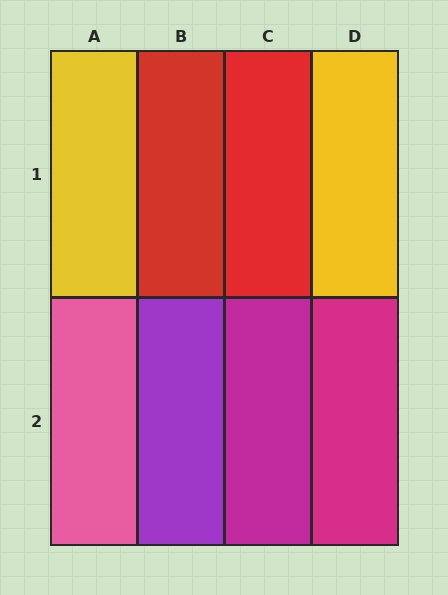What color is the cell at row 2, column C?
Magenta.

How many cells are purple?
1 cell is purple.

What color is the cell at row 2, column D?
Magenta.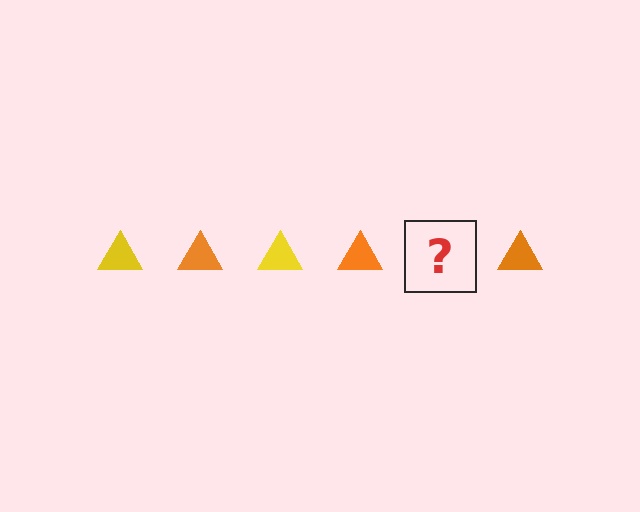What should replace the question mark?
The question mark should be replaced with a yellow triangle.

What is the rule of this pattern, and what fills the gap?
The rule is that the pattern cycles through yellow, orange triangles. The gap should be filled with a yellow triangle.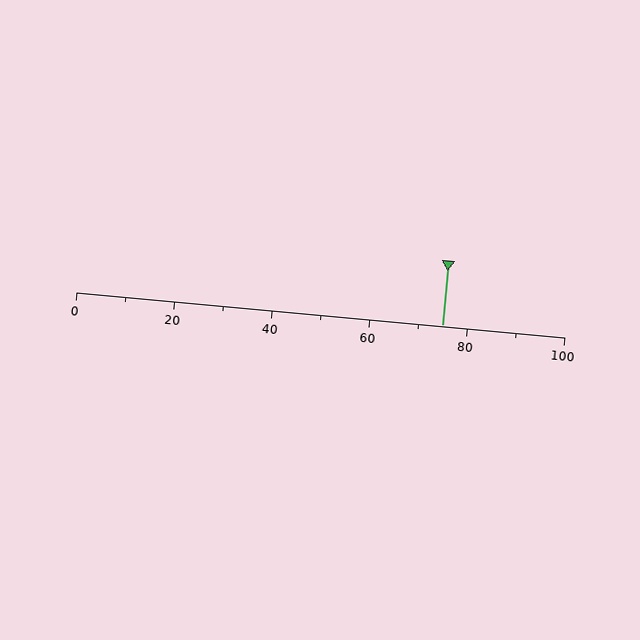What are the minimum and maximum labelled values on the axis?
The axis runs from 0 to 100.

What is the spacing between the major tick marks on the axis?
The major ticks are spaced 20 apart.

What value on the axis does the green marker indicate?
The marker indicates approximately 75.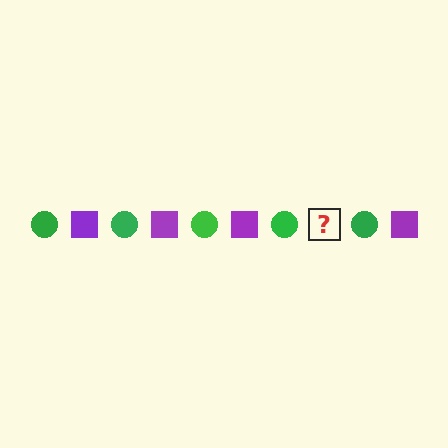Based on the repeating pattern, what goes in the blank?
The blank should be a purple square.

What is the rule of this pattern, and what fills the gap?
The rule is that the pattern alternates between green circle and purple square. The gap should be filled with a purple square.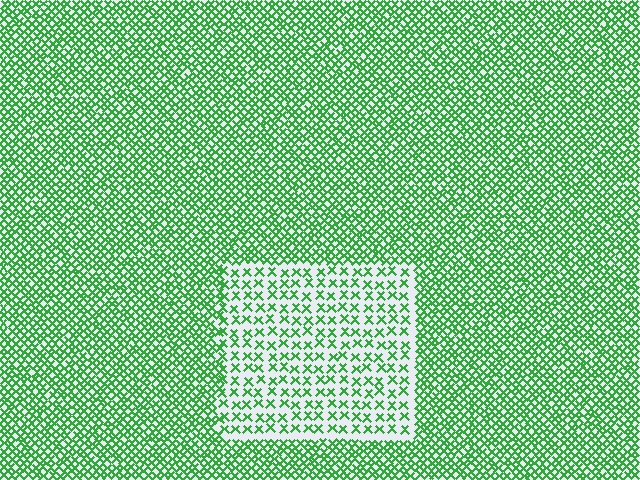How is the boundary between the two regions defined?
The boundary is defined by a change in element density (approximately 2.3x ratio). All elements are the same color, size, and shape.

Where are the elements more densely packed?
The elements are more densely packed outside the rectangle boundary.